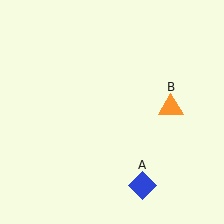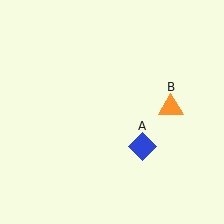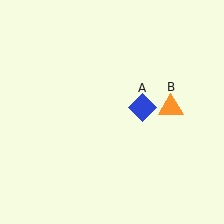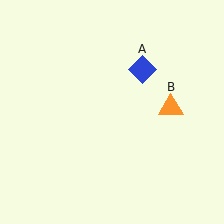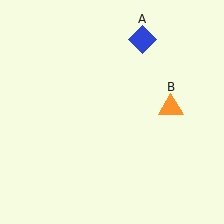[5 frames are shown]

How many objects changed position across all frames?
1 object changed position: blue diamond (object A).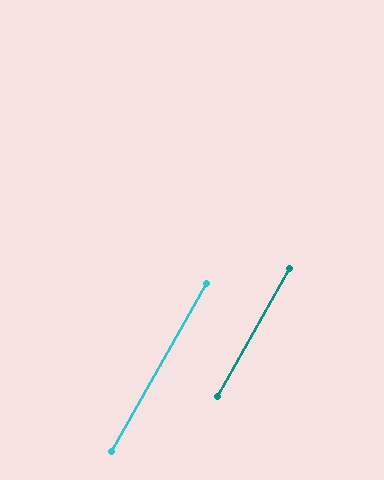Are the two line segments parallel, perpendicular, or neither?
Parallel — their directions differ by only 0.2°.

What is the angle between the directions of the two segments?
Approximately 0 degrees.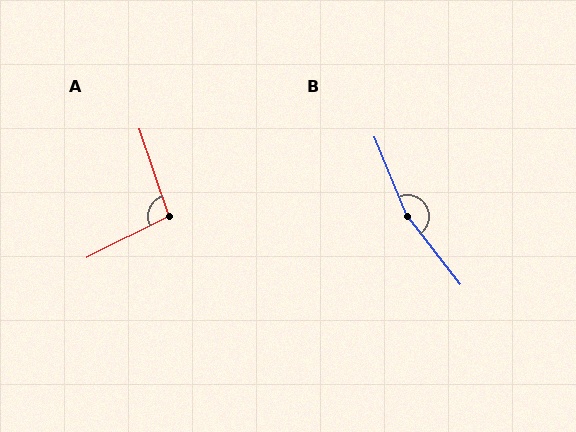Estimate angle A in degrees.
Approximately 98 degrees.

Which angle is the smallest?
A, at approximately 98 degrees.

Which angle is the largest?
B, at approximately 164 degrees.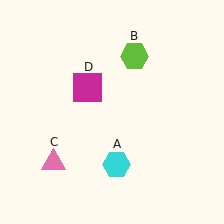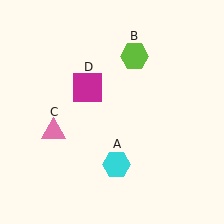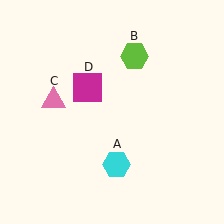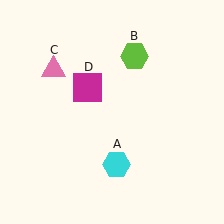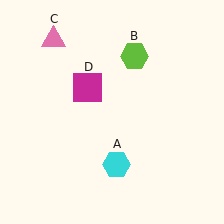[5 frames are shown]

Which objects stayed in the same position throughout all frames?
Cyan hexagon (object A) and lime hexagon (object B) and magenta square (object D) remained stationary.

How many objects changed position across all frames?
1 object changed position: pink triangle (object C).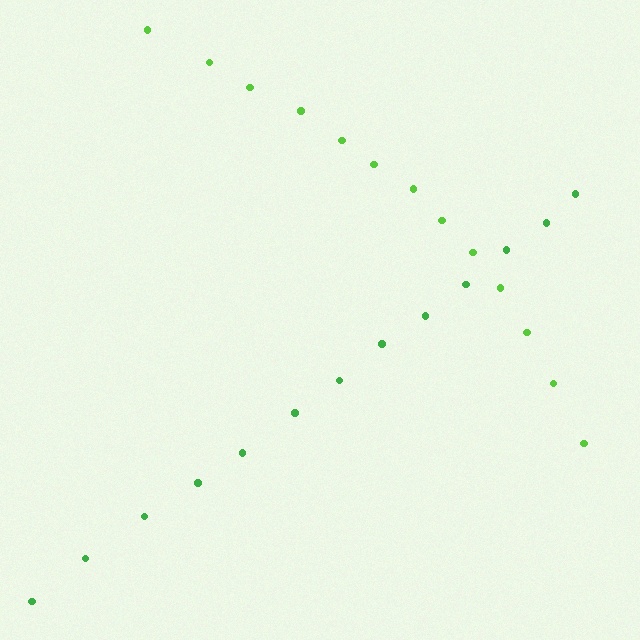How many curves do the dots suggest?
There are 2 distinct paths.